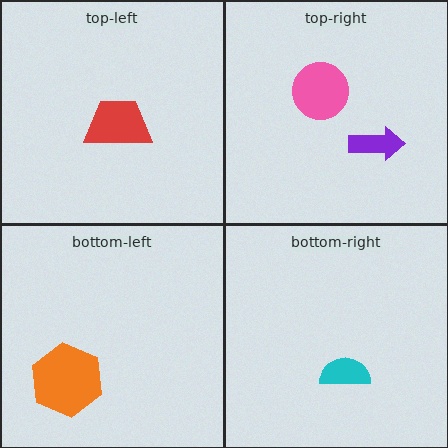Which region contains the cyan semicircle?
The bottom-right region.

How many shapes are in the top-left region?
1.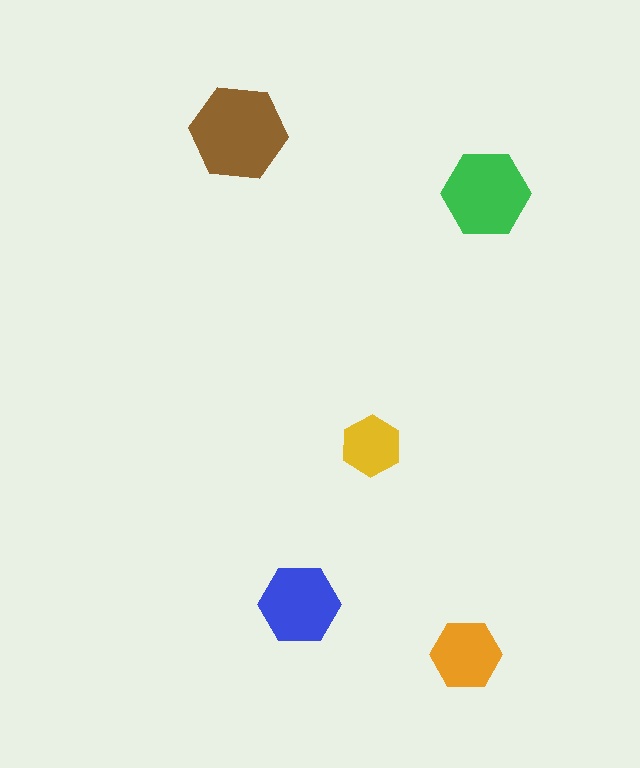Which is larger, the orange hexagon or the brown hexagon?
The brown one.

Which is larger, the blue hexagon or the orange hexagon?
The blue one.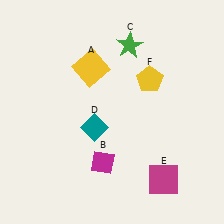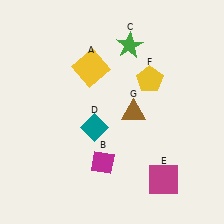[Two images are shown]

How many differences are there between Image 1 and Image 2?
There is 1 difference between the two images.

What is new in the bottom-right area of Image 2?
A brown triangle (G) was added in the bottom-right area of Image 2.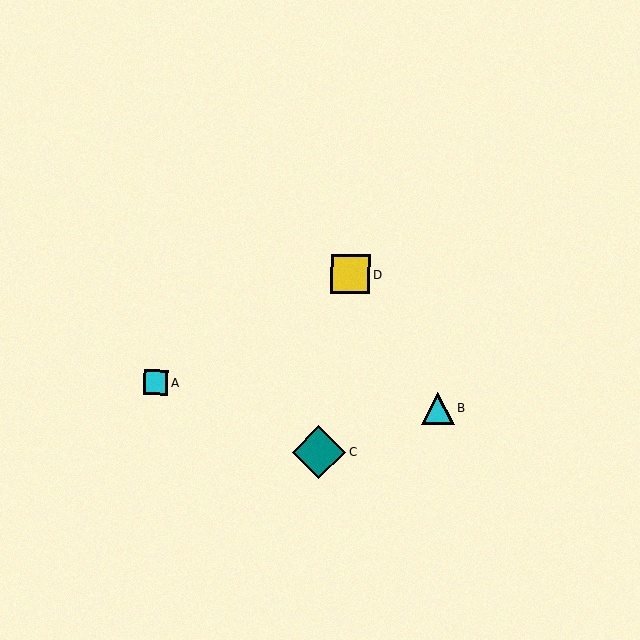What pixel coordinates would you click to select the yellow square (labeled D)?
Click at (351, 274) to select the yellow square D.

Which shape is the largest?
The teal diamond (labeled C) is the largest.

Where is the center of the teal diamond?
The center of the teal diamond is at (319, 452).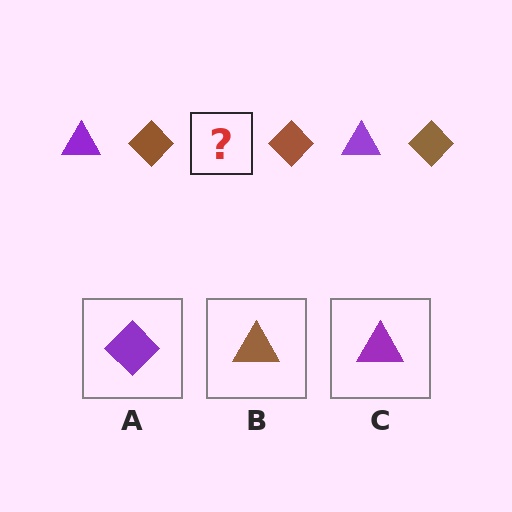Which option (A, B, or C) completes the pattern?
C.